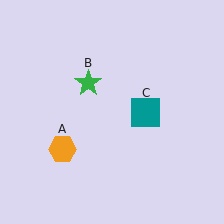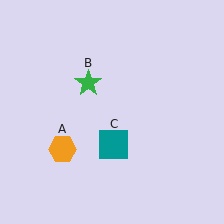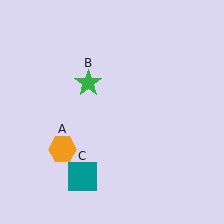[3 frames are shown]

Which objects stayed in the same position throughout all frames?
Orange hexagon (object A) and green star (object B) remained stationary.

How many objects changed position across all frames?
1 object changed position: teal square (object C).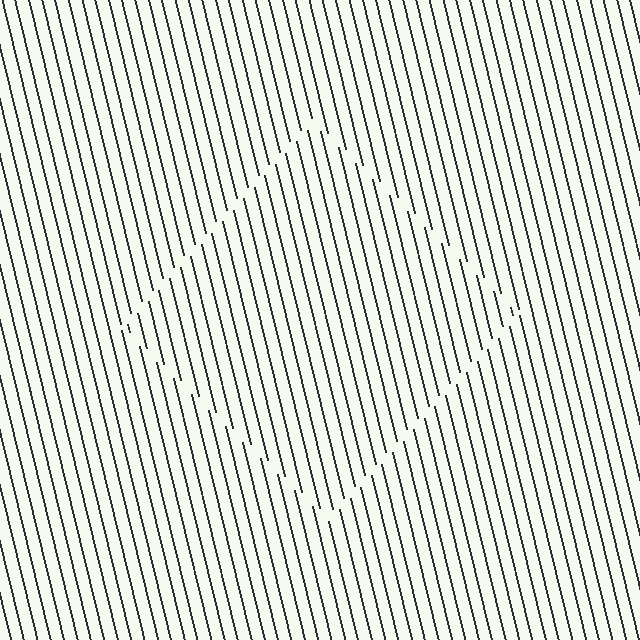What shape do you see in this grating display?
An illusory square. The interior of the shape contains the same grating, shifted by half a period — the contour is defined by the phase discontinuity where line-ends from the inner and outer gratings abut.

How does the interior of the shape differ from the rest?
The interior of the shape contains the same grating, shifted by half a period — the contour is defined by the phase discontinuity where line-ends from the inner and outer gratings abut.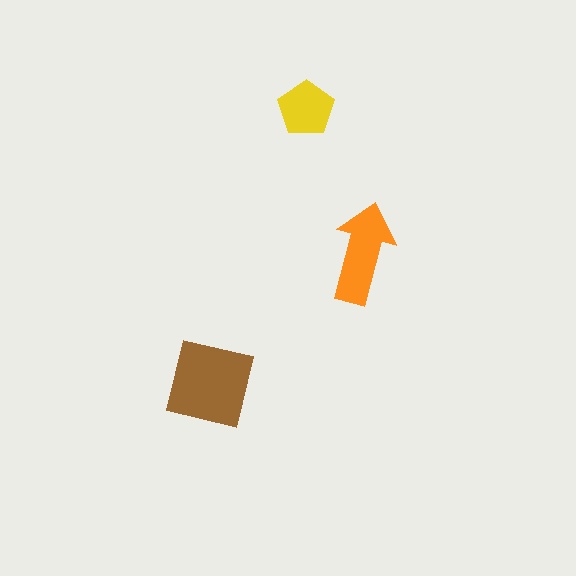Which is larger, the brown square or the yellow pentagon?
The brown square.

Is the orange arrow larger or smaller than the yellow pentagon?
Larger.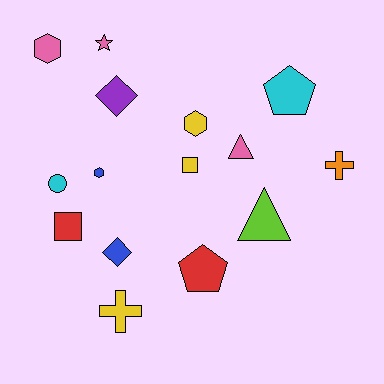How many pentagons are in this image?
There are 2 pentagons.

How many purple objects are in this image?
There is 1 purple object.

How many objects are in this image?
There are 15 objects.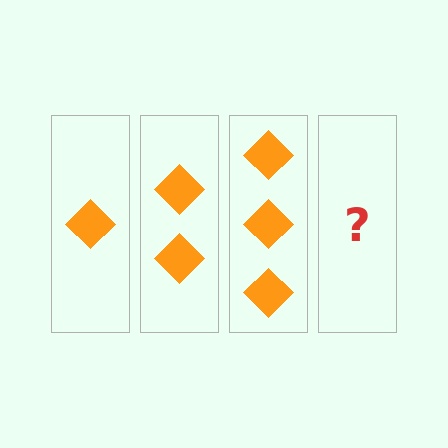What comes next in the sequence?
The next element should be 4 diamonds.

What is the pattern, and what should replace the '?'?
The pattern is that each step adds one more diamond. The '?' should be 4 diamonds.